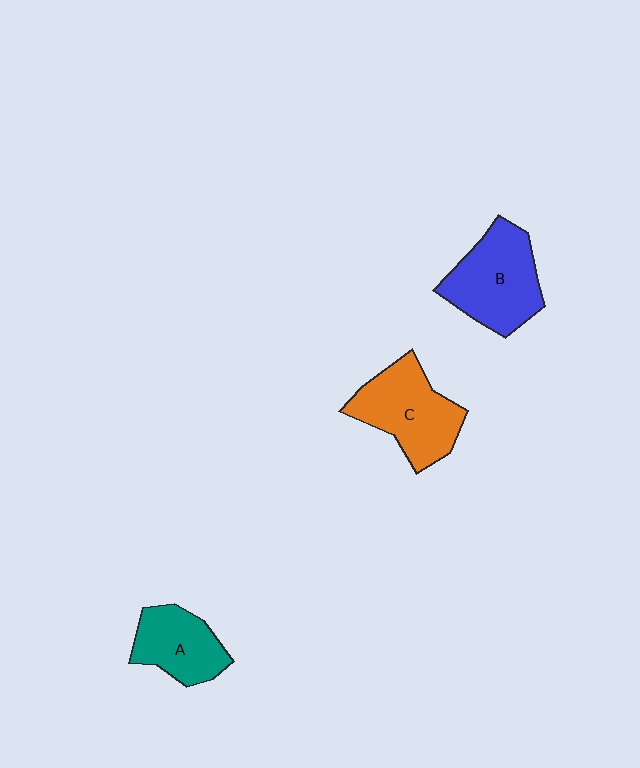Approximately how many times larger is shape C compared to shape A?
Approximately 1.4 times.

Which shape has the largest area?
Shape B (blue).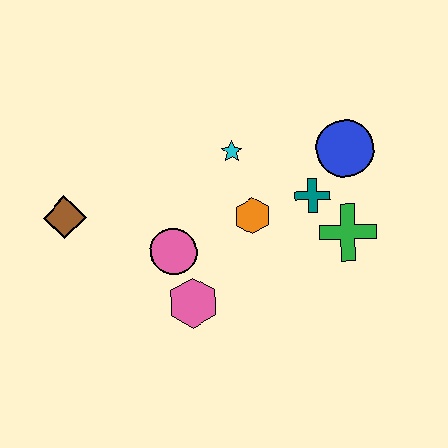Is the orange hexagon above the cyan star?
No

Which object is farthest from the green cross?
The brown diamond is farthest from the green cross.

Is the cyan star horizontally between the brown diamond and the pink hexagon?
No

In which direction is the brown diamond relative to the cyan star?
The brown diamond is to the left of the cyan star.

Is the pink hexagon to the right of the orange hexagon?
No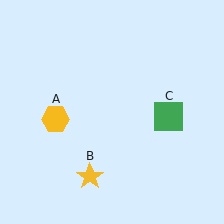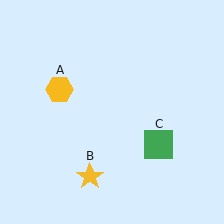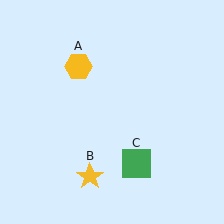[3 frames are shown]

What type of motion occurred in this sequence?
The yellow hexagon (object A), green square (object C) rotated clockwise around the center of the scene.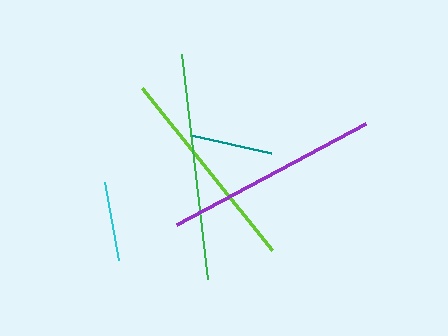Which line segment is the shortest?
The cyan line is the shortest at approximately 79 pixels.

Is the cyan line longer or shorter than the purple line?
The purple line is longer than the cyan line.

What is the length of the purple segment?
The purple segment is approximately 215 pixels long.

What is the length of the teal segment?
The teal segment is approximately 82 pixels long.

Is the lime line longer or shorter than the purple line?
The purple line is longer than the lime line.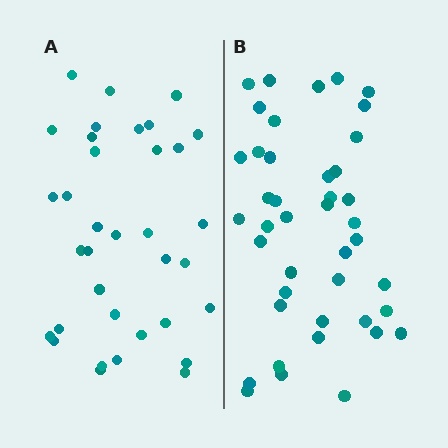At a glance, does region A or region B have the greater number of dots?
Region B (the right region) has more dots.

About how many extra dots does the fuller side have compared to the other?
Region B has roughly 8 or so more dots than region A.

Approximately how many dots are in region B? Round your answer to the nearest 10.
About 40 dots. (The exact count is 42, which rounds to 40.)